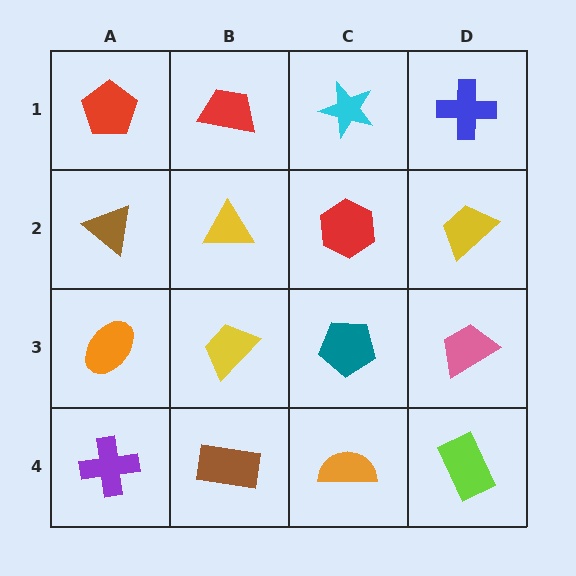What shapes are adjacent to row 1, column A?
A brown triangle (row 2, column A), a red trapezoid (row 1, column B).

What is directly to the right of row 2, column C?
A yellow trapezoid.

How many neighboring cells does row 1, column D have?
2.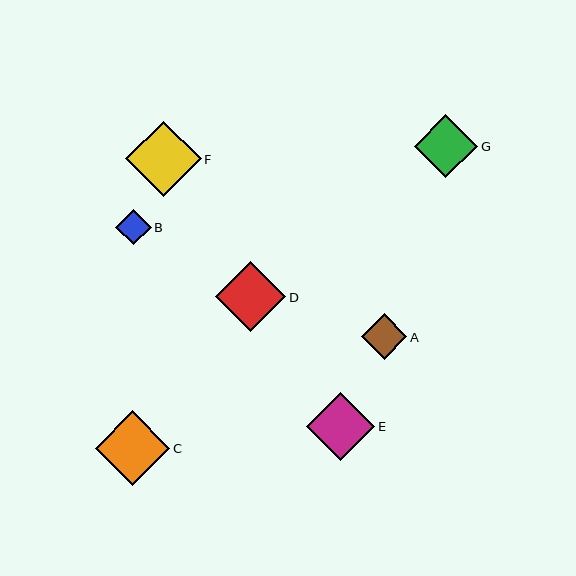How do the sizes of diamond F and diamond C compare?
Diamond F and diamond C are approximately the same size.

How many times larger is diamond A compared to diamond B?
Diamond A is approximately 1.3 times the size of diamond B.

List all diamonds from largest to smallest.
From largest to smallest: F, C, D, E, G, A, B.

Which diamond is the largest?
Diamond F is the largest with a size of approximately 75 pixels.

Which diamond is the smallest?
Diamond B is the smallest with a size of approximately 36 pixels.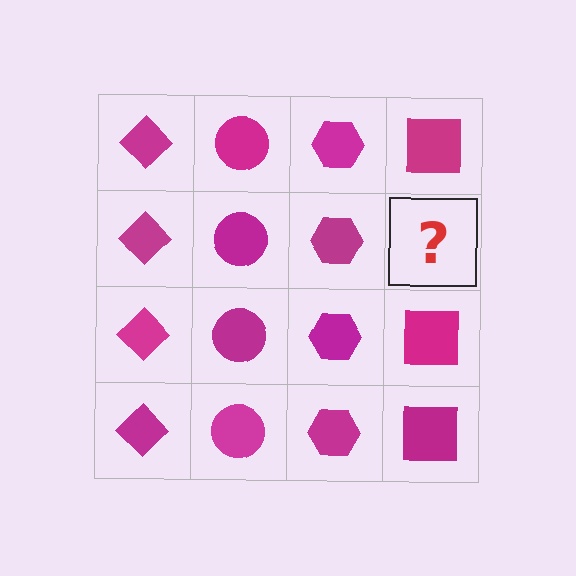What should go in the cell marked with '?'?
The missing cell should contain a magenta square.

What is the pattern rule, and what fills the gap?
The rule is that each column has a consistent shape. The gap should be filled with a magenta square.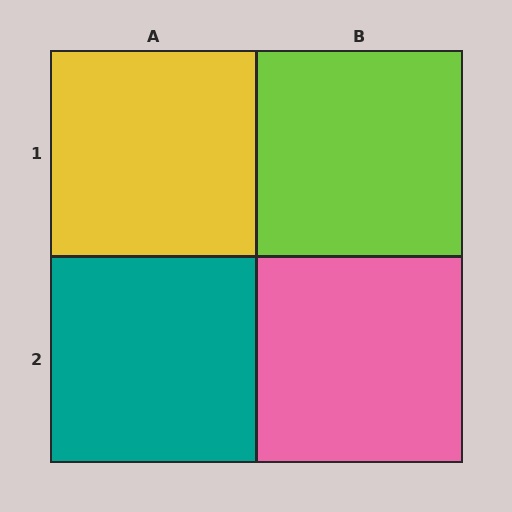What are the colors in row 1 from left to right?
Yellow, lime.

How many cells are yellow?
1 cell is yellow.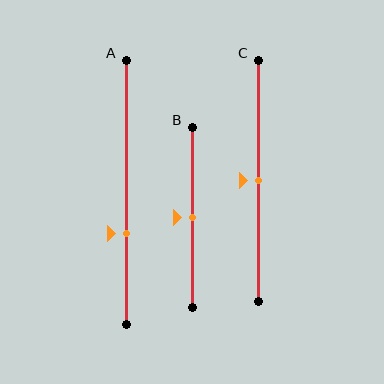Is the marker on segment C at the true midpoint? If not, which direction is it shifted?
Yes, the marker on segment C is at the true midpoint.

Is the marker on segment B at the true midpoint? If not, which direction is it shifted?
Yes, the marker on segment B is at the true midpoint.